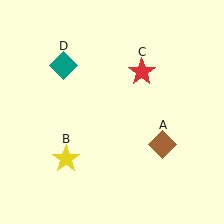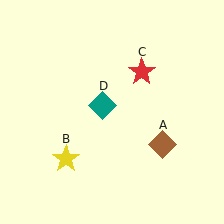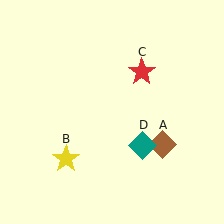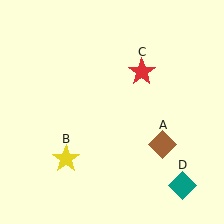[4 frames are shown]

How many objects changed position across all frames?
1 object changed position: teal diamond (object D).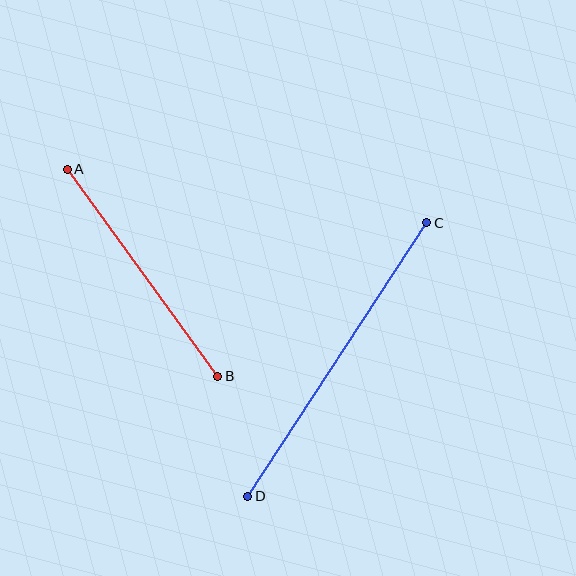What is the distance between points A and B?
The distance is approximately 256 pixels.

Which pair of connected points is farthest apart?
Points C and D are farthest apart.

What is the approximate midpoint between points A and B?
The midpoint is at approximately (143, 273) pixels.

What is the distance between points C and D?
The distance is approximately 327 pixels.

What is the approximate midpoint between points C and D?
The midpoint is at approximately (337, 359) pixels.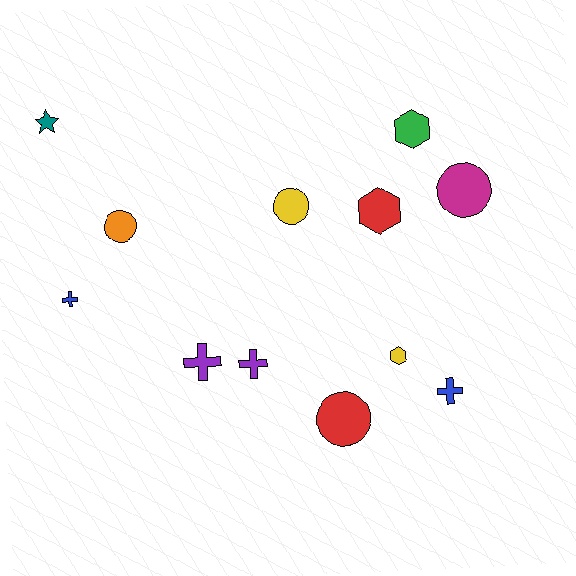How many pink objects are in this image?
There are no pink objects.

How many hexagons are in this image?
There are 3 hexagons.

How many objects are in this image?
There are 12 objects.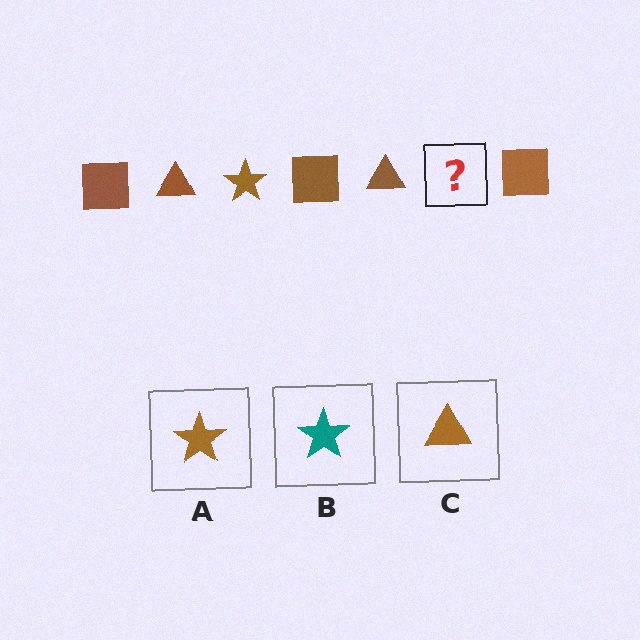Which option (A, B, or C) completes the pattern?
A.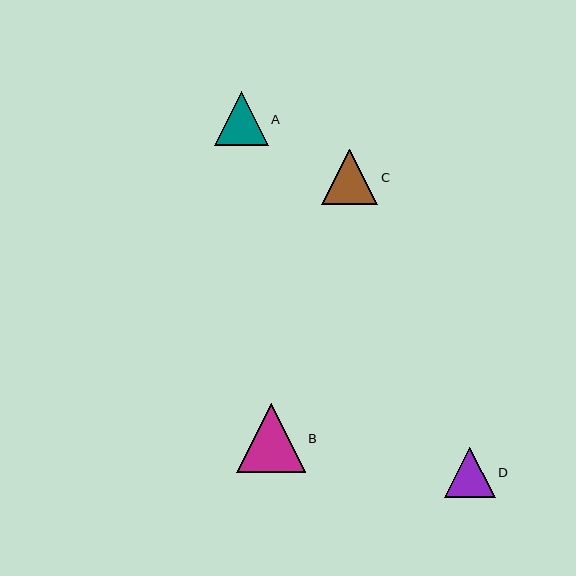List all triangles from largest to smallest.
From largest to smallest: B, C, A, D.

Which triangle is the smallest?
Triangle D is the smallest with a size of approximately 50 pixels.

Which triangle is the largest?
Triangle B is the largest with a size of approximately 69 pixels.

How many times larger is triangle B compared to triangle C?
Triangle B is approximately 1.2 times the size of triangle C.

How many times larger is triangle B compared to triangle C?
Triangle B is approximately 1.2 times the size of triangle C.